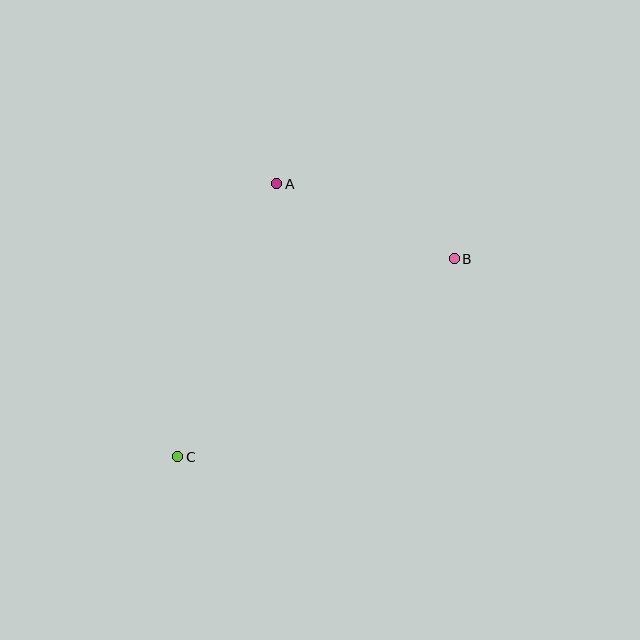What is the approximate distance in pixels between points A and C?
The distance between A and C is approximately 290 pixels.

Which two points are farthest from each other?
Points B and C are farthest from each other.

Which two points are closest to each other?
Points A and B are closest to each other.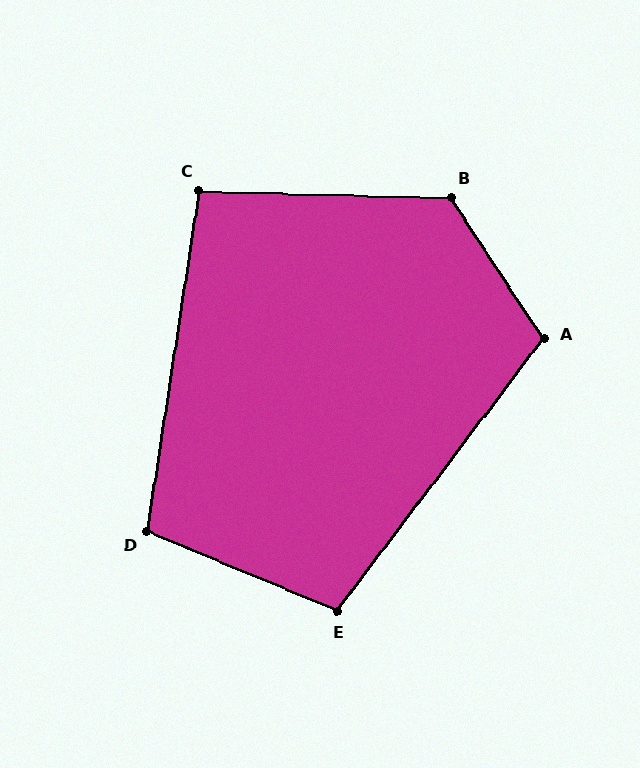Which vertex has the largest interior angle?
B, at approximately 125 degrees.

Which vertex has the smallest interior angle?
C, at approximately 97 degrees.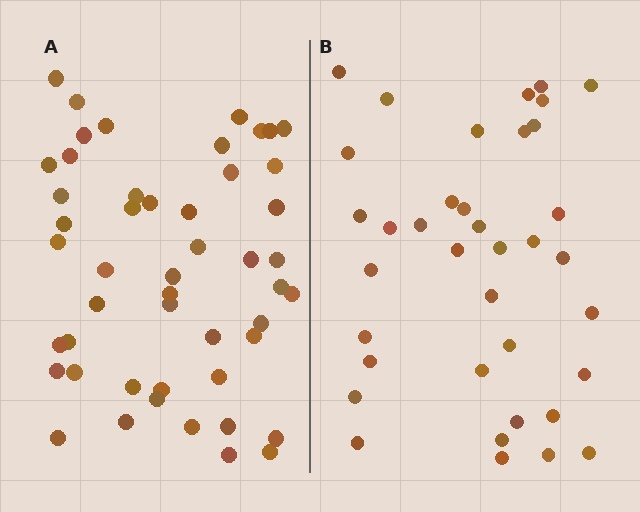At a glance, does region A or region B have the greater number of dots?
Region A (the left region) has more dots.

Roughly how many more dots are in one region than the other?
Region A has roughly 12 or so more dots than region B.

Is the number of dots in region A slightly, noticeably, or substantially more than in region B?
Region A has noticeably more, but not dramatically so. The ratio is roughly 1.3 to 1.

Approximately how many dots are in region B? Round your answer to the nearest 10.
About 40 dots. (The exact count is 37, which rounds to 40.)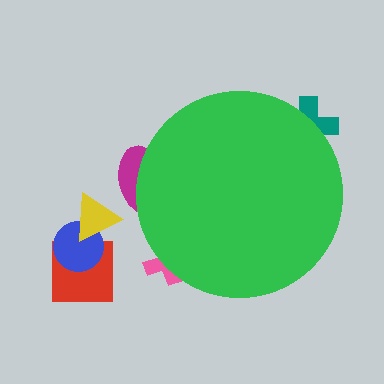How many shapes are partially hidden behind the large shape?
3 shapes are partially hidden.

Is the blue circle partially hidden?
No, the blue circle is fully visible.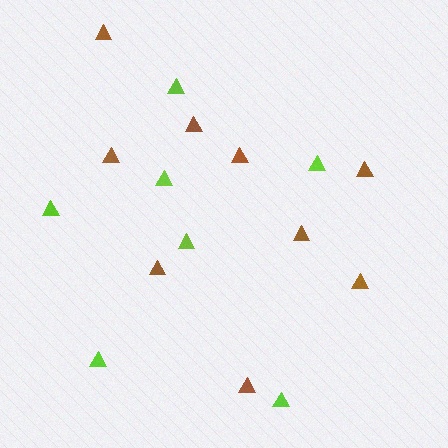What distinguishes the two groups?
There are 2 groups: one group of brown triangles (9) and one group of lime triangles (7).